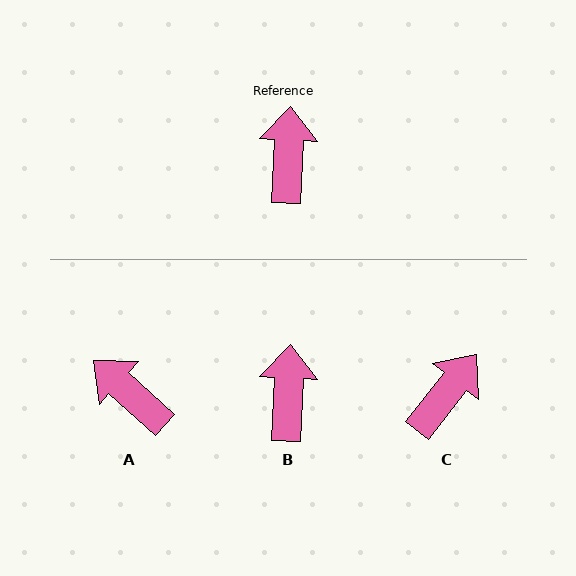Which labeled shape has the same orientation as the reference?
B.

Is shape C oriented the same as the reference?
No, it is off by about 35 degrees.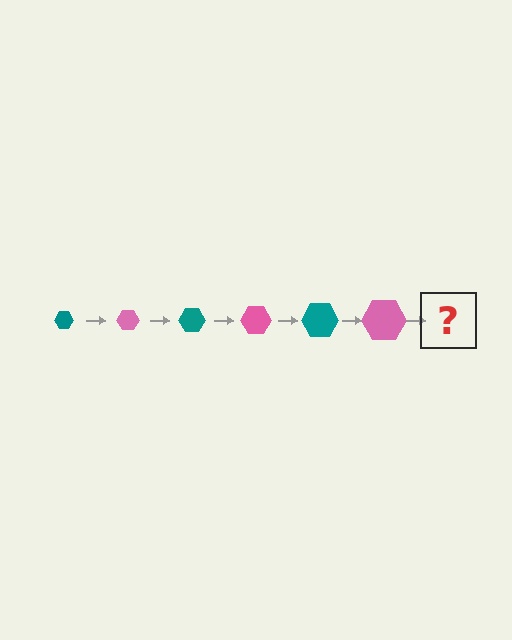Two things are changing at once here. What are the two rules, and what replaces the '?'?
The two rules are that the hexagon grows larger each step and the color cycles through teal and pink. The '?' should be a teal hexagon, larger than the previous one.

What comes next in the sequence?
The next element should be a teal hexagon, larger than the previous one.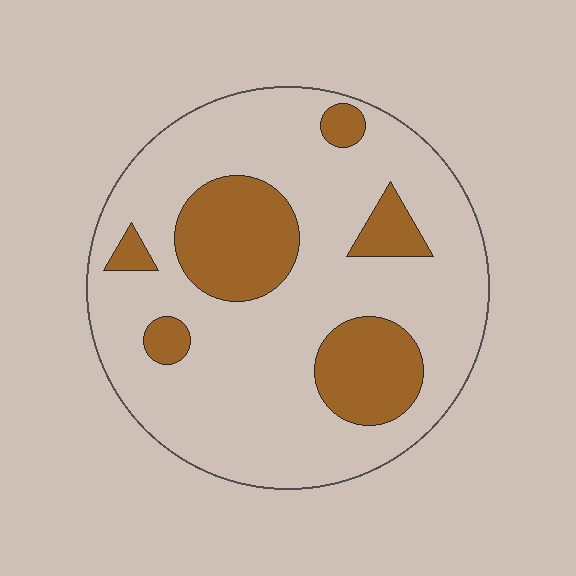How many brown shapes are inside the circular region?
6.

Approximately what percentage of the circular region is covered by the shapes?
Approximately 25%.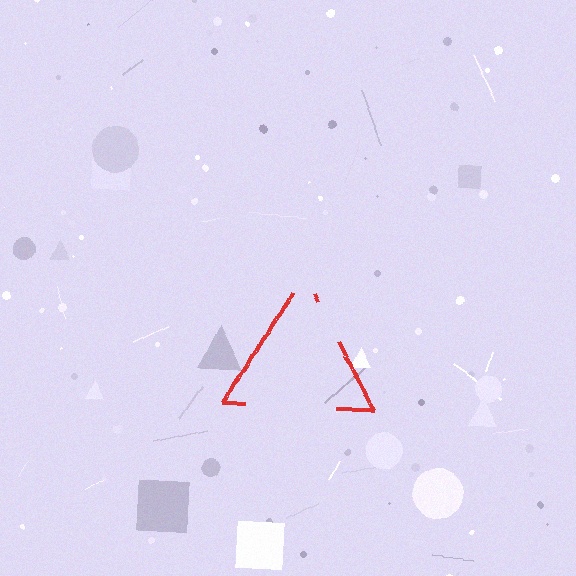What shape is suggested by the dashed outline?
The dashed outline suggests a triangle.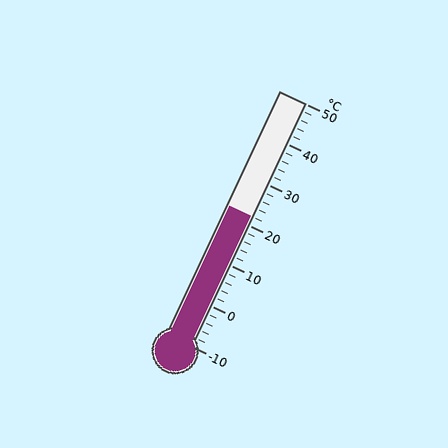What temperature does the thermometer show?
The thermometer shows approximately 22°C.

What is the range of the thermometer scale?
The thermometer scale ranges from -10°C to 50°C.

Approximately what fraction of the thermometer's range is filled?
The thermometer is filled to approximately 55% of its range.